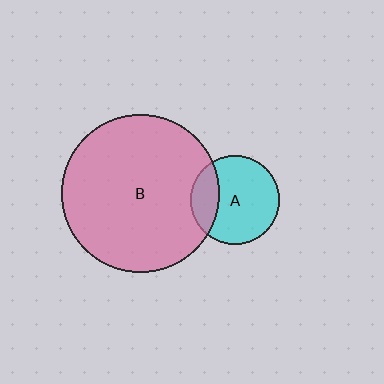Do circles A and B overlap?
Yes.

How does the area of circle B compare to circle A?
Approximately 3.1 times.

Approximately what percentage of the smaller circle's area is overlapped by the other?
Approximately 25%.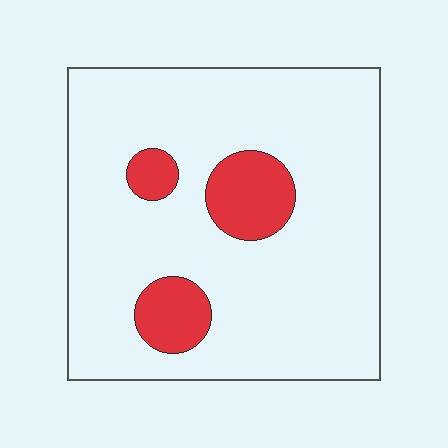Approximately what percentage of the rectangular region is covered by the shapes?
Approximately 15%.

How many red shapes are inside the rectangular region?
3.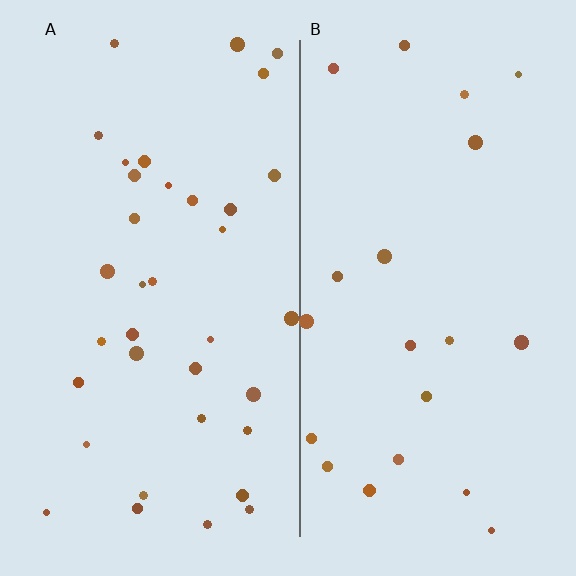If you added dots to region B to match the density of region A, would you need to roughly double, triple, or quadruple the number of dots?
Approximately double.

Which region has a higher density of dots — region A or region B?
A (the left).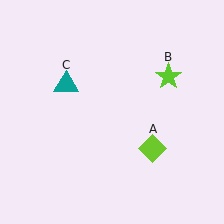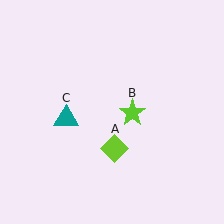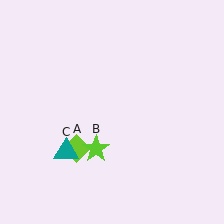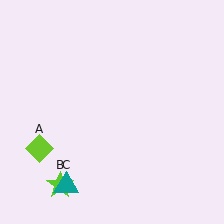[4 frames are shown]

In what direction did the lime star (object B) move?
The lime star (object B) moved down and to the left.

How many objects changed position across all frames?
3 objects changed position: lime diamond (object A), lime star (object B), teal triangle (object C).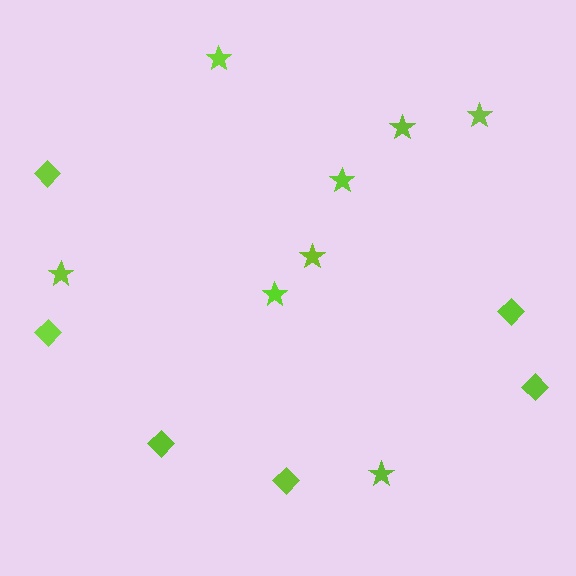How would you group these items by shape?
There are 2 groups: one group of stars (8) and one group of diamonds (6).